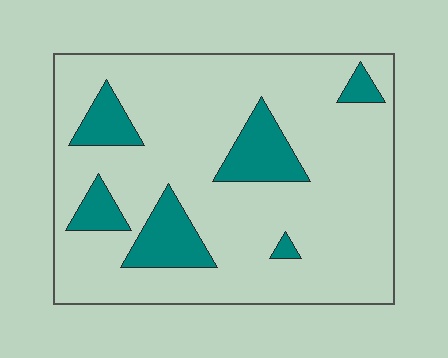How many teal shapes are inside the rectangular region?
6.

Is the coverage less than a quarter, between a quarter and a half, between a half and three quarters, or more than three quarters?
Less than a quarter.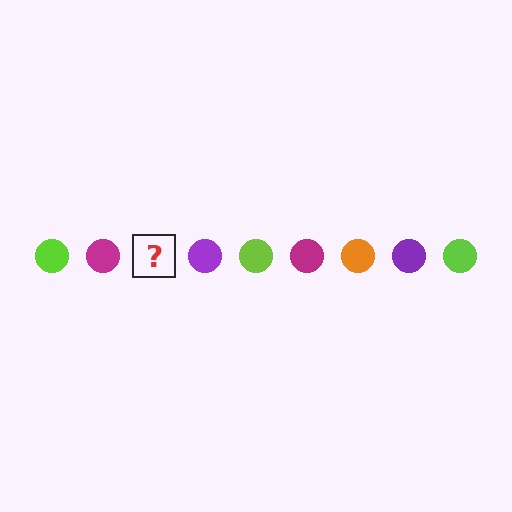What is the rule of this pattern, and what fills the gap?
The rule is that the pattern cycles through lime, magenta, orange, purple circles. The gap should be filled with an orange circle.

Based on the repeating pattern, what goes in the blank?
The blank should be an orange circle.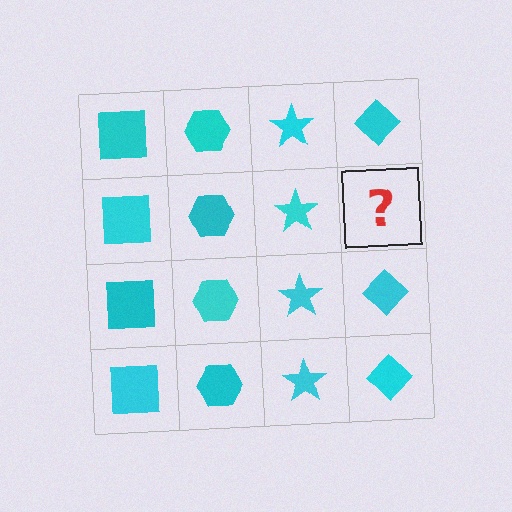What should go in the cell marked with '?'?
The missing cell should contain a cyan diamond.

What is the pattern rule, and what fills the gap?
The rule is that each column has a consistent shape. The gap should be filled with a cyan diamond.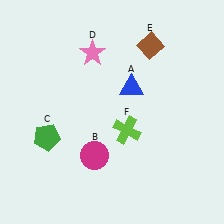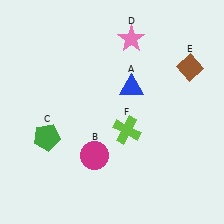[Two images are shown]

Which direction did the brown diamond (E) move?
The brown diamond (E) moved right.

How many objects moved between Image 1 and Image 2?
2 objects moved between the two images.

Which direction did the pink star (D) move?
The pink star (D) moved right.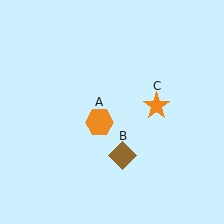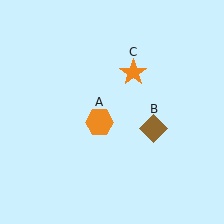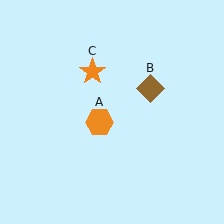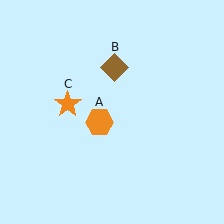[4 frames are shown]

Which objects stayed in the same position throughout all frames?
Orange hexagon (object A) remained stationary.